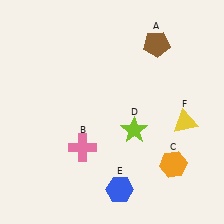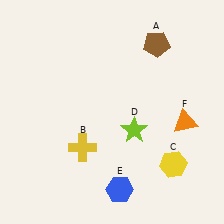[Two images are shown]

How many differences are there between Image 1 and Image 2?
There are 3 differences between the two images.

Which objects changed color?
B changed from pink to yellow. C changed from orange to yellow. F changed from yellow to orange.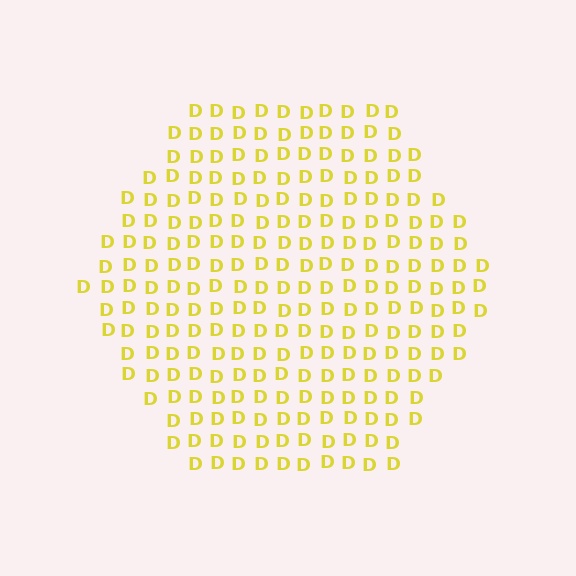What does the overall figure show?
The overall figure shows a hexagon.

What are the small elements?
The small elements are letter D's.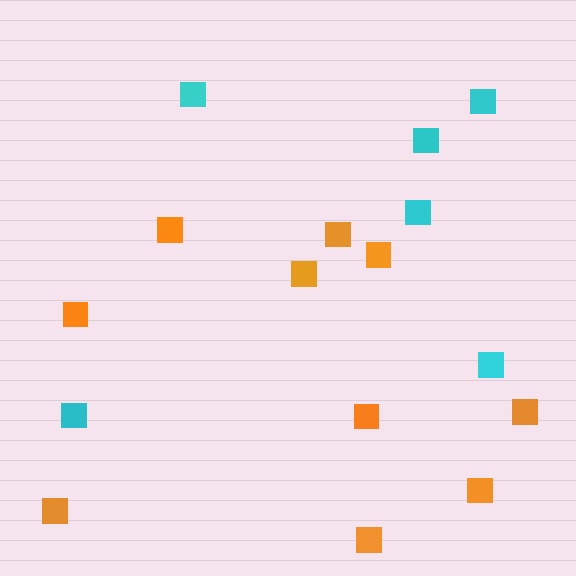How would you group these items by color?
There are 2 groups: one group of cyan squares (6) and one group of orange squares (10).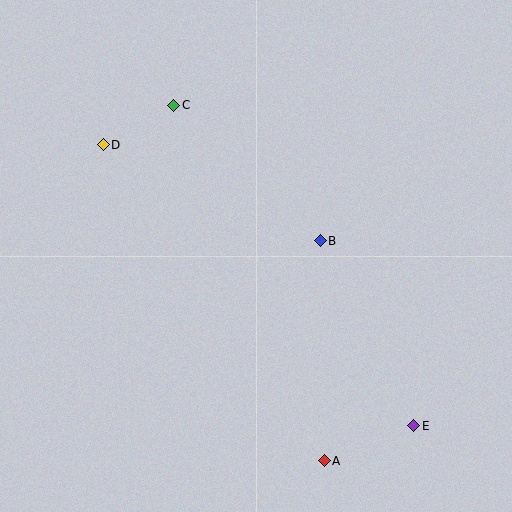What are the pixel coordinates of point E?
Point E is at (414, 426).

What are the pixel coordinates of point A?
Point A is at (324, 461).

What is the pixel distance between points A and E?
The distance between A and E is 96 pixels.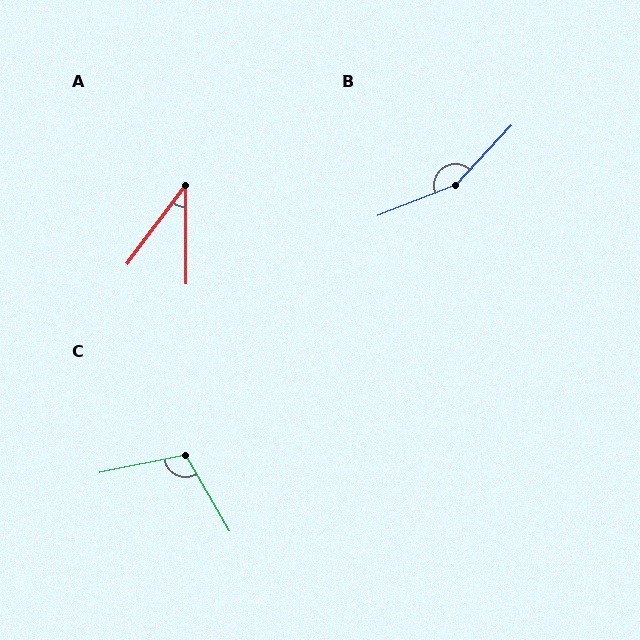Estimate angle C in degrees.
Approximately 108 degrees.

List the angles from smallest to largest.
A (37°), C (108°), B (155°).